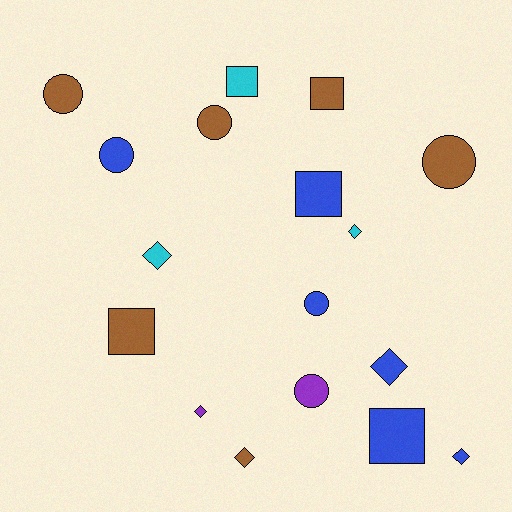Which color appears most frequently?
Blue, with 6 objects.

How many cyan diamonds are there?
There are 2 cyan diamonds.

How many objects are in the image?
There are 17 objects.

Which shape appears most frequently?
Circle, with 6 objects.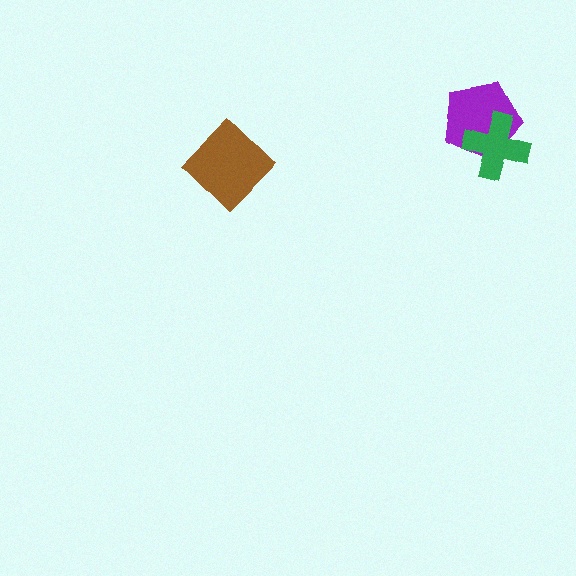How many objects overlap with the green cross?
1 object overlaps with the green cross.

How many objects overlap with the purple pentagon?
1 object overlaps with the purple pentagon.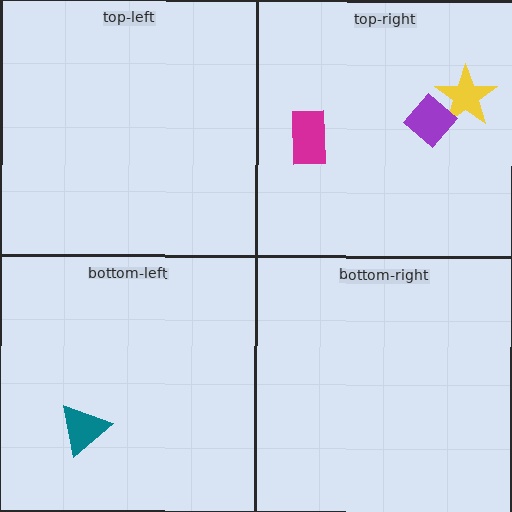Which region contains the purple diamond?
The top-right region.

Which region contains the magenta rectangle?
The top-right region.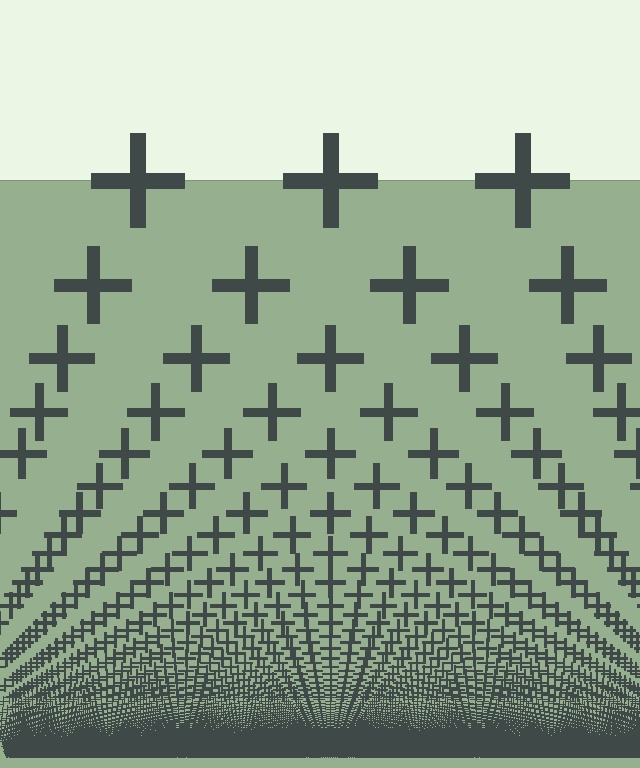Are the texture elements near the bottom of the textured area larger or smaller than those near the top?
Smaller. The gradient is inverted — elements near the bottom are smaller and denser.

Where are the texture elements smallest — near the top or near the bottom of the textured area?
Near the bottom.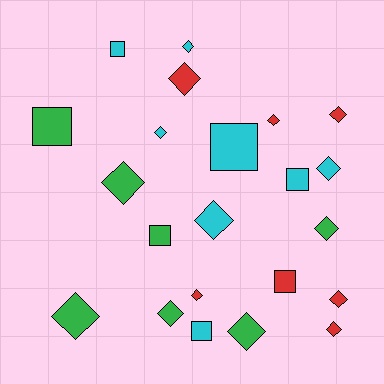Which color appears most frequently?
Cyan, with 8 objects.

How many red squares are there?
There is 1 red square.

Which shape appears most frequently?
Diamond, with 15 objects.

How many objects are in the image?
There are 22 objects.